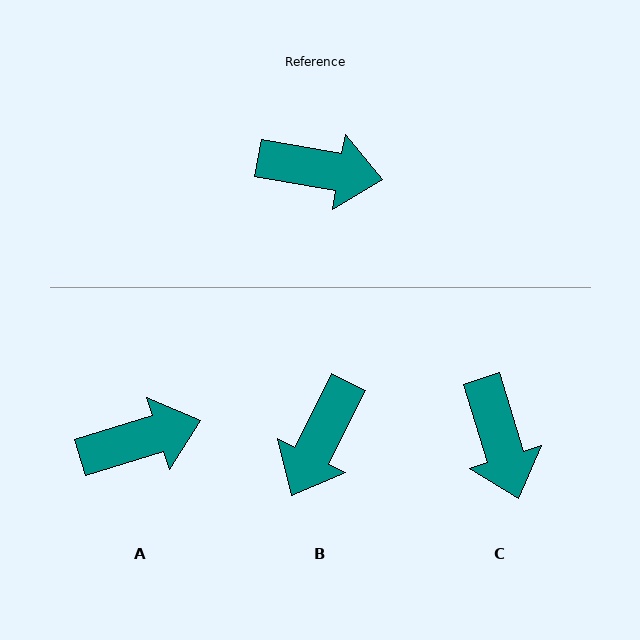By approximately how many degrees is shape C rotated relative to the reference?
Approximately 63 degrees clockwise.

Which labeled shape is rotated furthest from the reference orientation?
B, about 107 degrees away.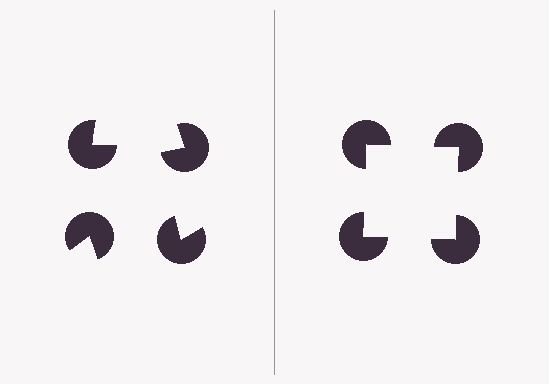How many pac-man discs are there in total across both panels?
8 — 4 on each side.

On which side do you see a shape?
An illusory square appears on the right side. On the left side the wedge cuts are rotated, so no coherent shape forms.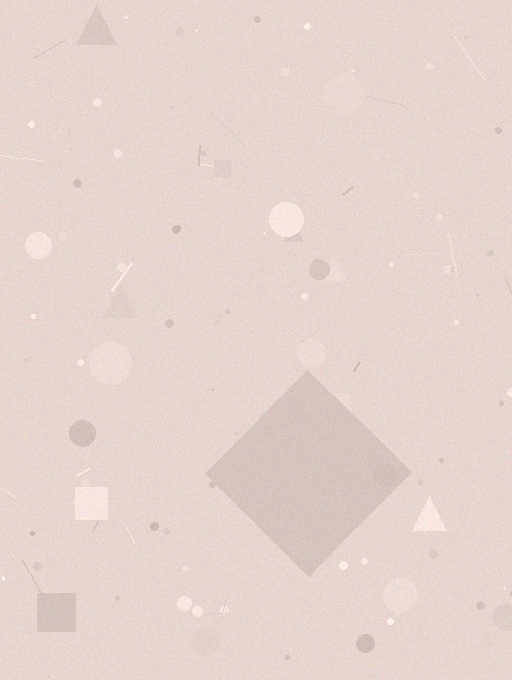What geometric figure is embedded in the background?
A diamond is embedded in the background.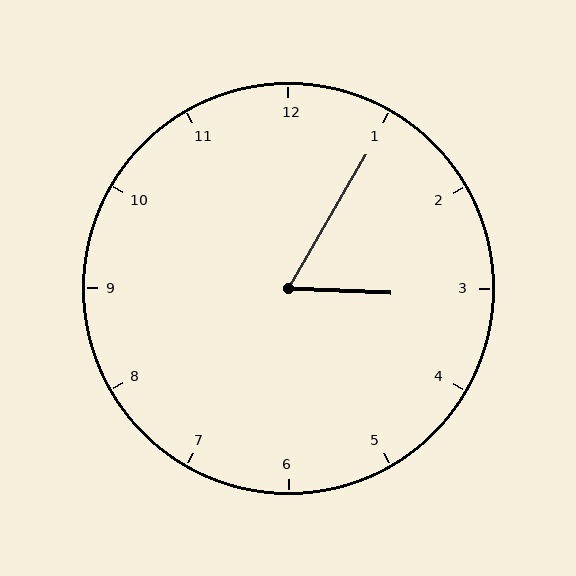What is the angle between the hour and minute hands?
Approximately 62 degrees.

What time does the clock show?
3:05.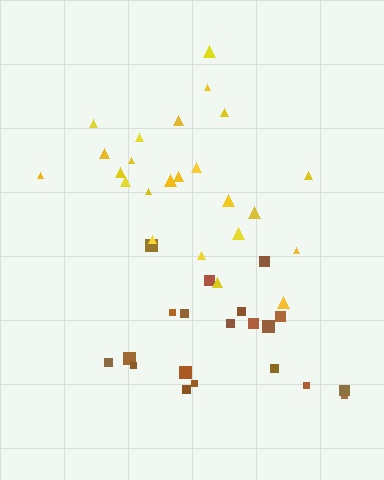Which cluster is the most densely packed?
Yellow.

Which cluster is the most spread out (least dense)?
Brown.